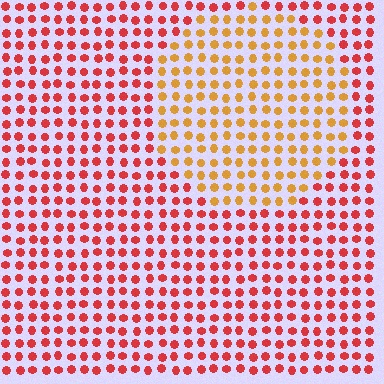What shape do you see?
I see a circle.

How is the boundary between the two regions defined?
The boundary is defined purely by a slight shift in hue (about 40 degrees). Spacing, size, and orientation are identical on both sides.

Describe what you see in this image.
The image is filled with small red elements in a uniform arrangement. A circle-shaped region is visible where the elements are tinted to a slightly different hue, forming a subtle color boundary.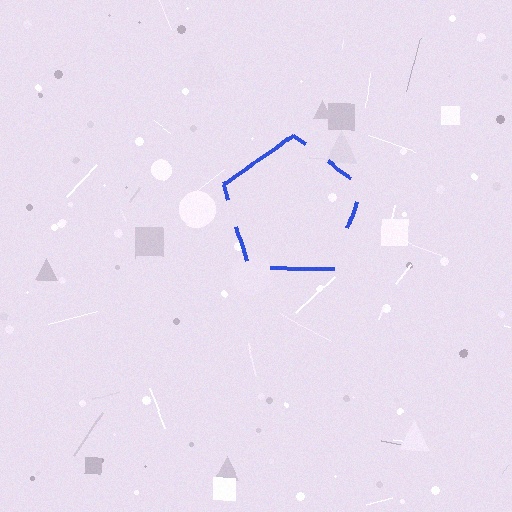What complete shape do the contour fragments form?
The contour fragments form a pentagon.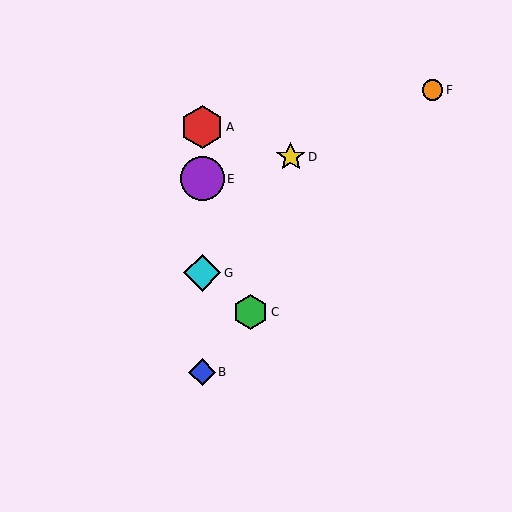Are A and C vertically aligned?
No, A is at x≈202 and C is at x≈251.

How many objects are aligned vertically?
4 objects (A, B, E, G) are aligned vertically.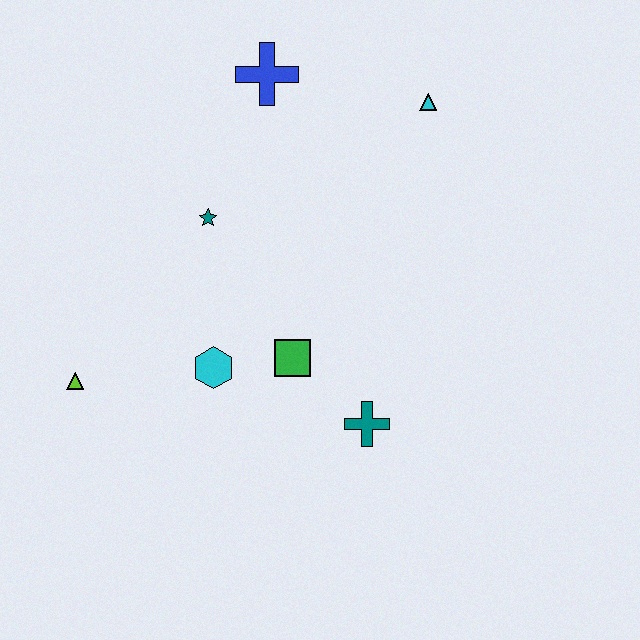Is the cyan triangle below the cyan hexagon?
No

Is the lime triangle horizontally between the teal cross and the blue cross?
No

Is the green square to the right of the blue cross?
Yes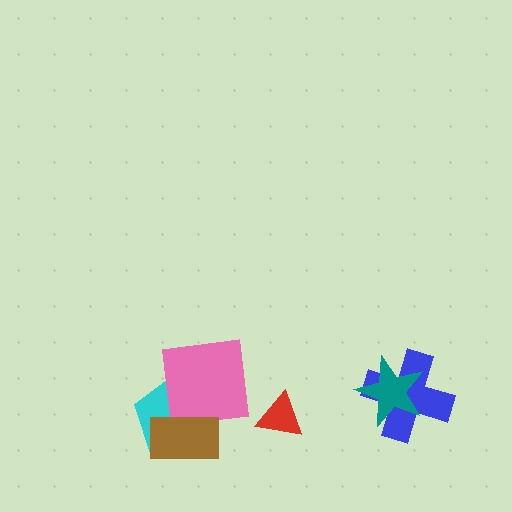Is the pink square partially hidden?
Yes, it is partially covered by another shape.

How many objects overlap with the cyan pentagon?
2 objects overlap with the cyan pentagon.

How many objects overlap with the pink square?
2 objects overlap with the pink square.